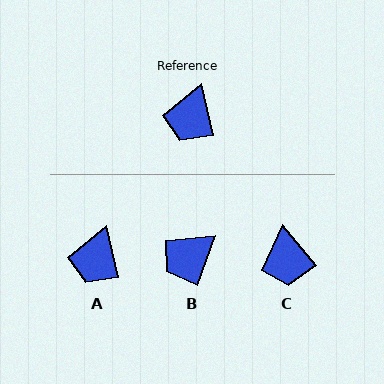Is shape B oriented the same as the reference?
No, it is off by about 33 degrees.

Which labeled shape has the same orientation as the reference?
A.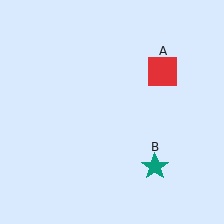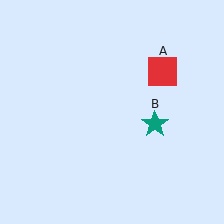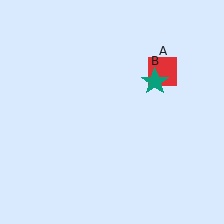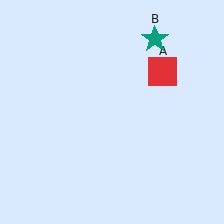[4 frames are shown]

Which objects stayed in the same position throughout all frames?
Red square (object A) remained stationary.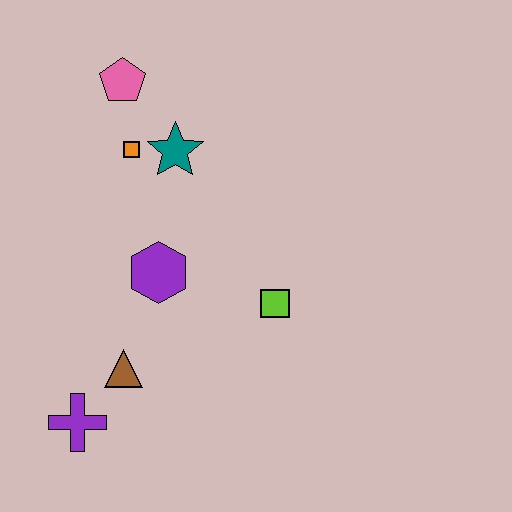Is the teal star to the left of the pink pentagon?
No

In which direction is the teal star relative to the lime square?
The teal star is above the lime square.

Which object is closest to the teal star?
The orange square is closest to the teal star.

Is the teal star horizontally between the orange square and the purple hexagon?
No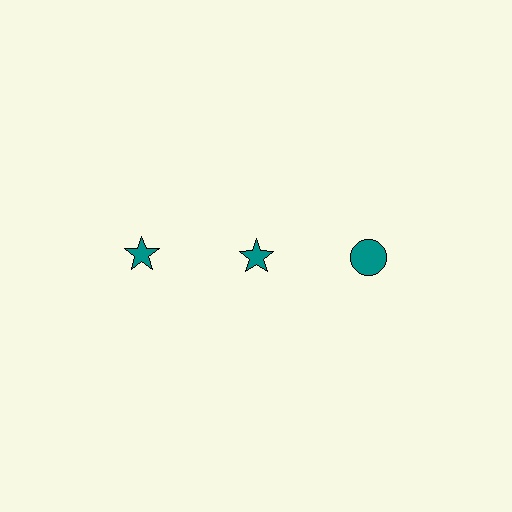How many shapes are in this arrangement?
There are 3 shapes arranged in a grid pattern.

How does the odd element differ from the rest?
It has a different shape: circle instead of star.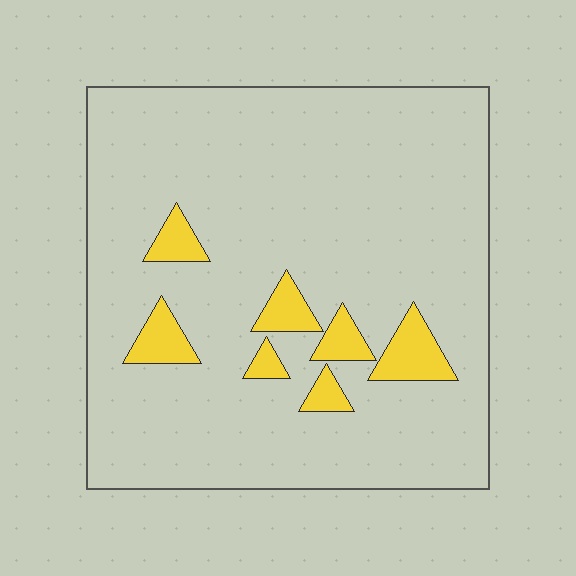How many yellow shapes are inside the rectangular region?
7.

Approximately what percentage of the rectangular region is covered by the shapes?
Approximately 10%.